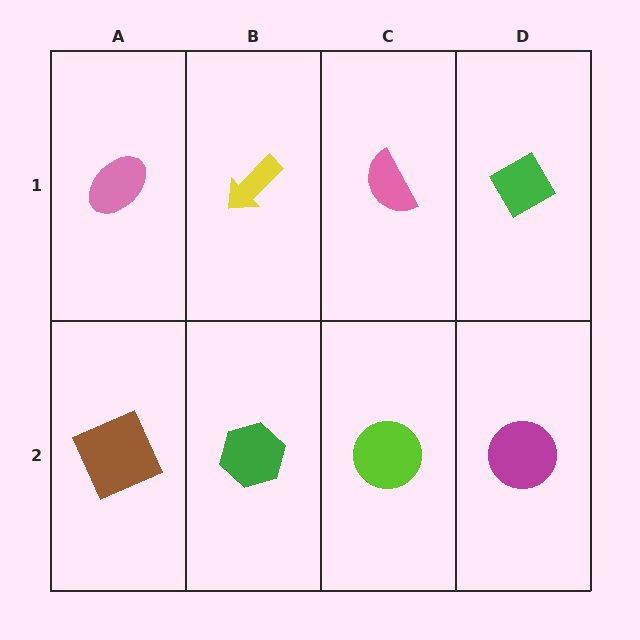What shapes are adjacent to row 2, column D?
A green diamond (row 1, column D), a lime circle (row 2, column C).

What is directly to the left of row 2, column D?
A lime circle.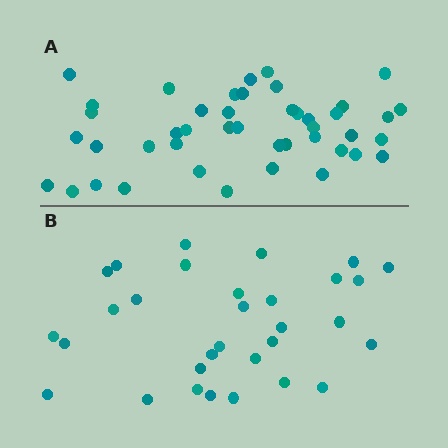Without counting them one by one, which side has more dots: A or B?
Region A (the top region) has more dots.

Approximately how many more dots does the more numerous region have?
Region A has approximately 15 more dots than region B.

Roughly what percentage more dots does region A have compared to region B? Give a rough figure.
About 40% more.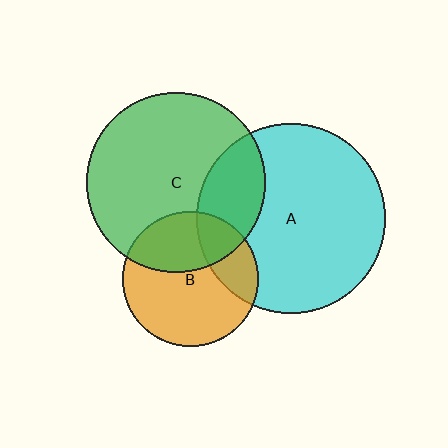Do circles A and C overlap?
Yes.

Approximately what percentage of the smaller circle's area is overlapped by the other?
Approximately 25%.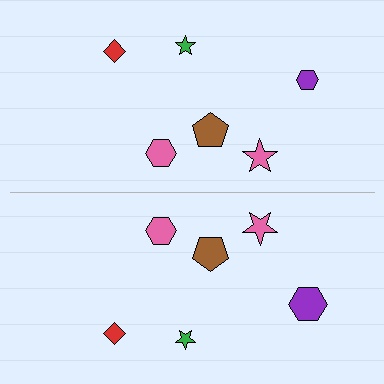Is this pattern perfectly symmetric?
No, the pattern is not perfectly symmetric. The purple hexagon on the bottom side has a different size than its mirror counterpart.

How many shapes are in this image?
There are 12 shapes in this image.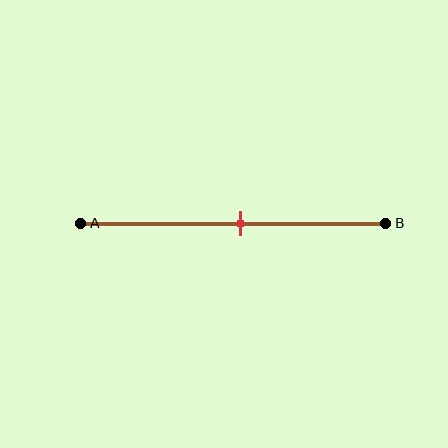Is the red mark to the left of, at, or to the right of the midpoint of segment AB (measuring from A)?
The red mark is approximately at the midpoint of segment AB.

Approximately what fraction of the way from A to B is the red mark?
The red mark is approximately 50% of the way from A to B.